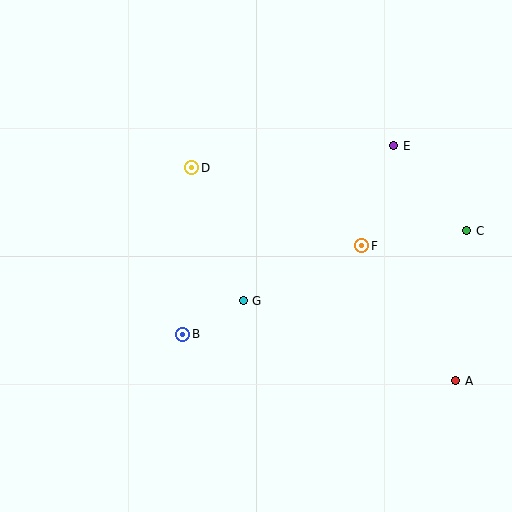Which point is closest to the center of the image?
Point G at (243, 301) is closest to the center.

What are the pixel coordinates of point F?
Point F is at (362, 246).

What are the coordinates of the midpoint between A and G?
The midpoint between A and G is at (350, 341).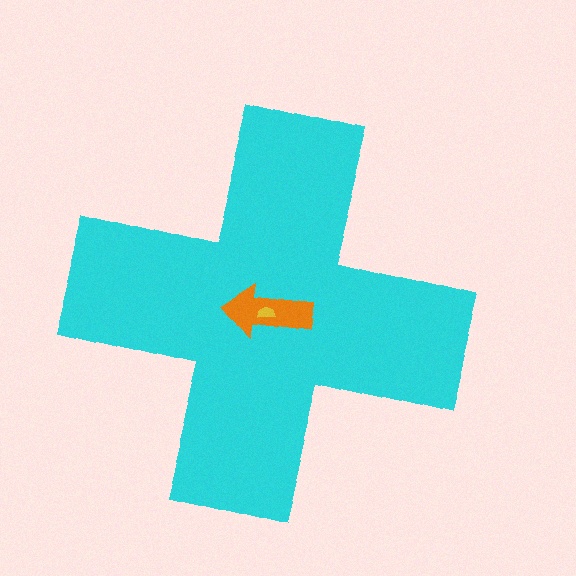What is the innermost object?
The yellow semicircle.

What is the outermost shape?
The cyan cross.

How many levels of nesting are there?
3.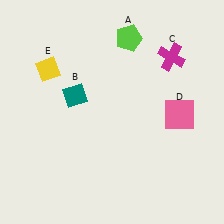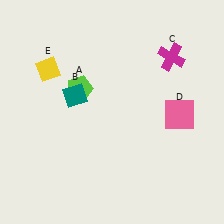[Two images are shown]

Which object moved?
The lime pentagon (A) moved down.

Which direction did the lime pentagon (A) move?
The lime pentagon (A) moved down.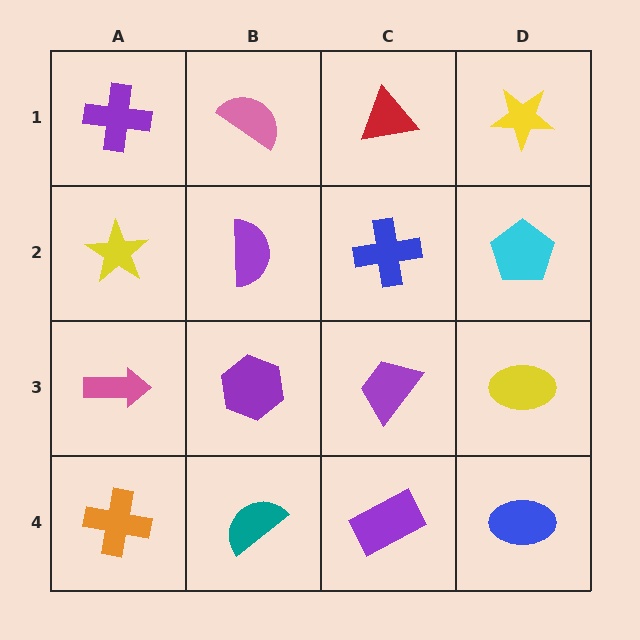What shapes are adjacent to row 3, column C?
A blue cross (row 2, column C), a purple rectangle (row 4, column C), a purple hexagon (row 3, column B), a yellow ellipse (row 3, column D).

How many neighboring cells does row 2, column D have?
3.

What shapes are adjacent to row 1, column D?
A cyan pentagon (row 2, column D), a red triangle (row 1, column C).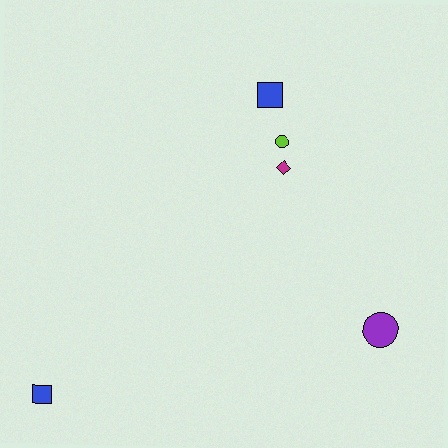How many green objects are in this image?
There are no green objects.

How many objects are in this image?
There are 5 objects.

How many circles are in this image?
There are 2 circles.